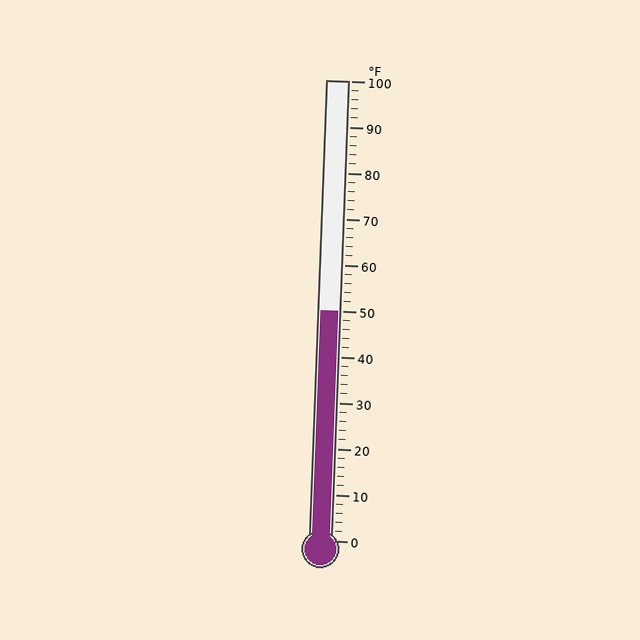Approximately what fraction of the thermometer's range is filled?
The thermometer is filled to approximately 50% of its range.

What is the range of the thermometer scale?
The thermometer scale ranges from 0°F to 100°F.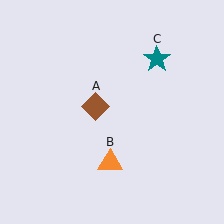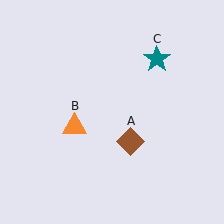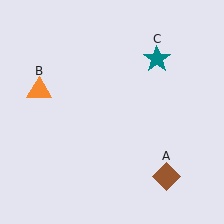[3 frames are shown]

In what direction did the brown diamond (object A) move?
The brown diamond (object A) moved down and to the right.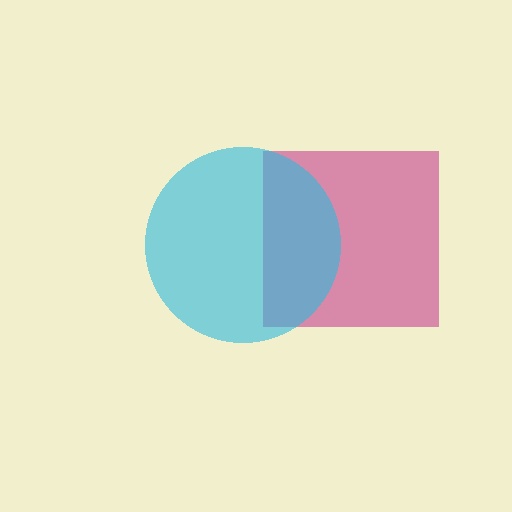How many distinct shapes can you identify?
There are 2 distinct shapes: a magenta square, a cyan circle.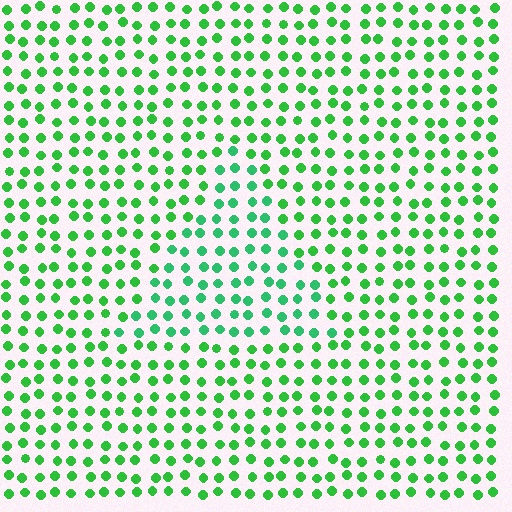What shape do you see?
I see a triangle.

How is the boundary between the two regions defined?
The boundary is defined purely by a slight shift in hue (about 21 degrees). Spacing, size, and orientation are identical on both sides.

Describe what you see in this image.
The image is filled with small green elements in a uniform arrangement. A triangle-shaped region is visible where the elements are tinted to a slightly different hue, forming a subtle color boundary.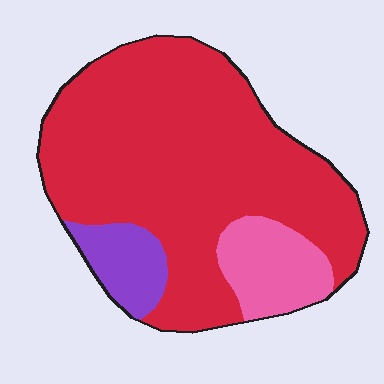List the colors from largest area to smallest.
From largest to smallest: red, pink, purple.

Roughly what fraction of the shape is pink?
Pink takes up less than a quarter of the shape.